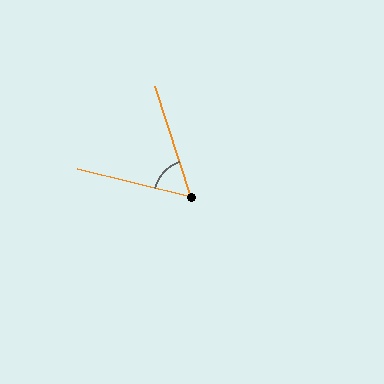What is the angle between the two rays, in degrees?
Approximately 58 degrees.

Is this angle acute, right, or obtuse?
It is acute.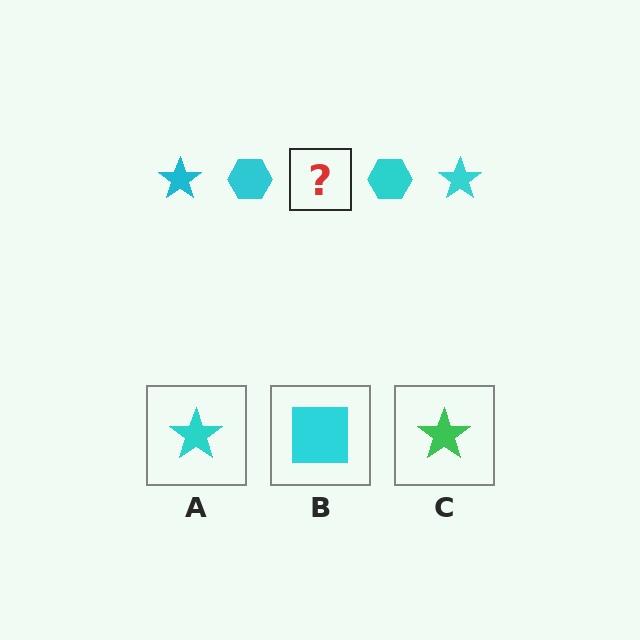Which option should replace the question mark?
Option A.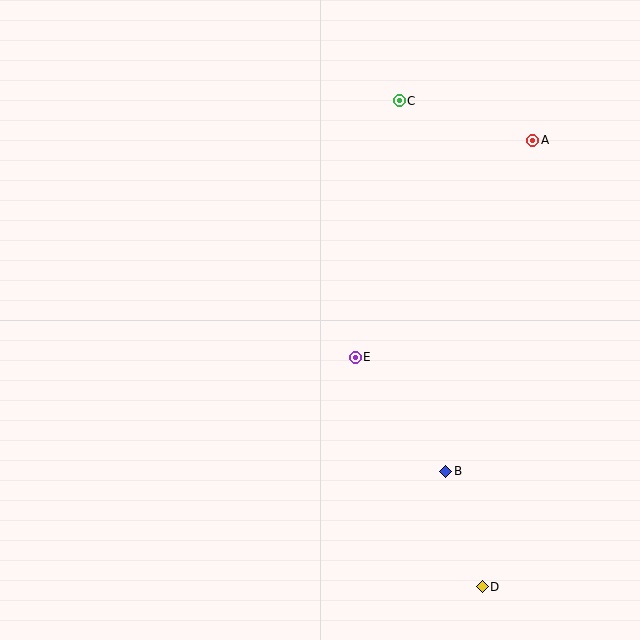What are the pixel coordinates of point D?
Point D is at (482, 587).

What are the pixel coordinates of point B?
Point B is at (446, 471).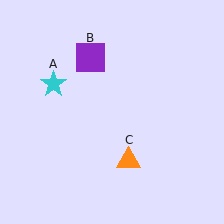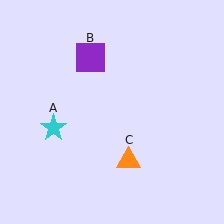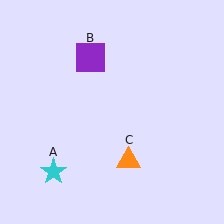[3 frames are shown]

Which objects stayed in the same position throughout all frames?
Purple square (object B) and orange triangle (object C) remained stationary.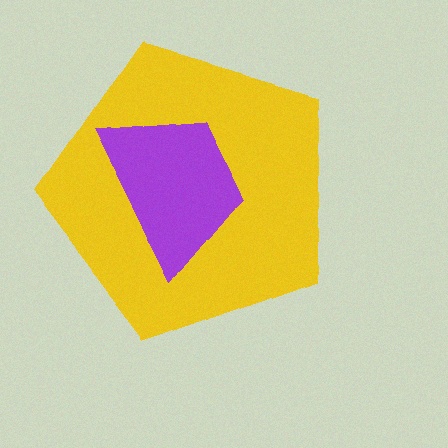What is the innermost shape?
The purple trapezoid.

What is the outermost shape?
The yellow pentagon.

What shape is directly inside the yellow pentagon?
The purple trapezoid.